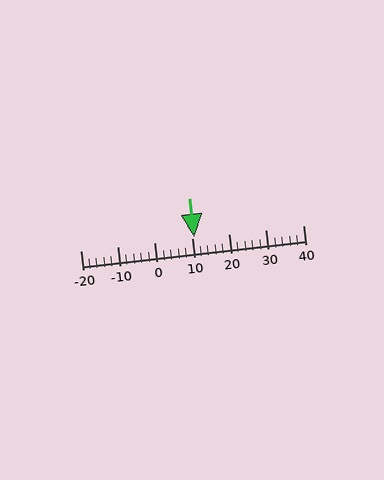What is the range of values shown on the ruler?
The ruler shows values from -20 to 40.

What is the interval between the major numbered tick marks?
The major tick marks are spaced 10 units apart.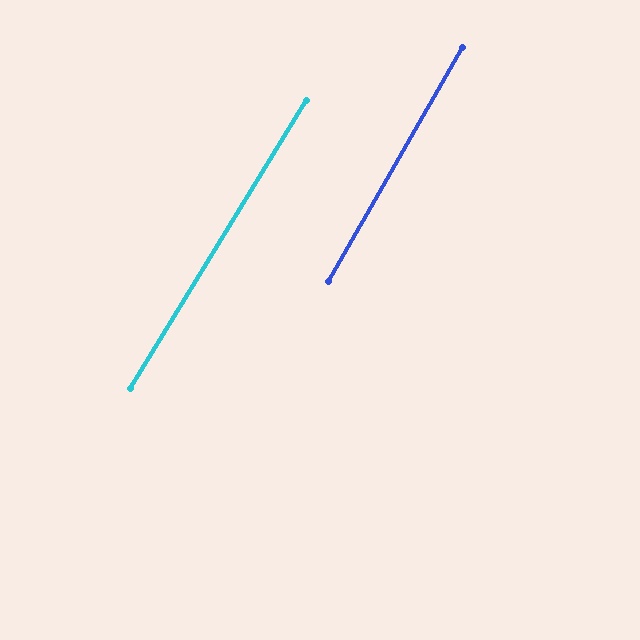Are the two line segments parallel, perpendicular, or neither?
Parallel — their directions differ by only 1.7°.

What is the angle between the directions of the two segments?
Approximately 2 degrees.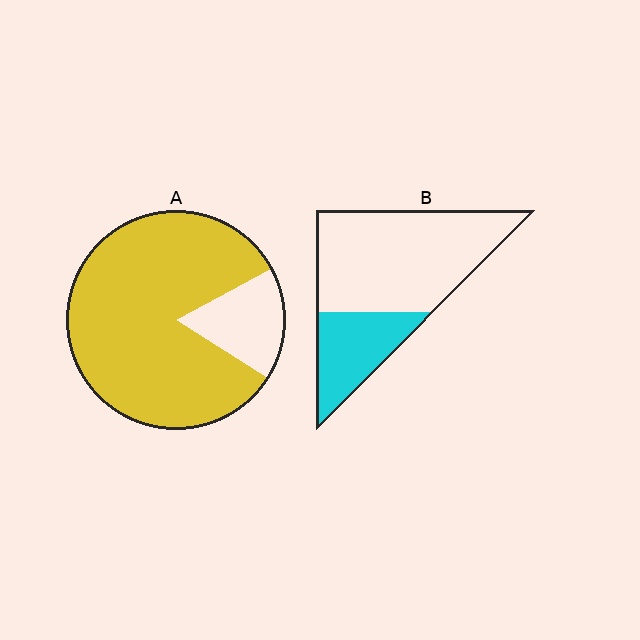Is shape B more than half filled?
No.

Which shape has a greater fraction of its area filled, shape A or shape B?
Shape A.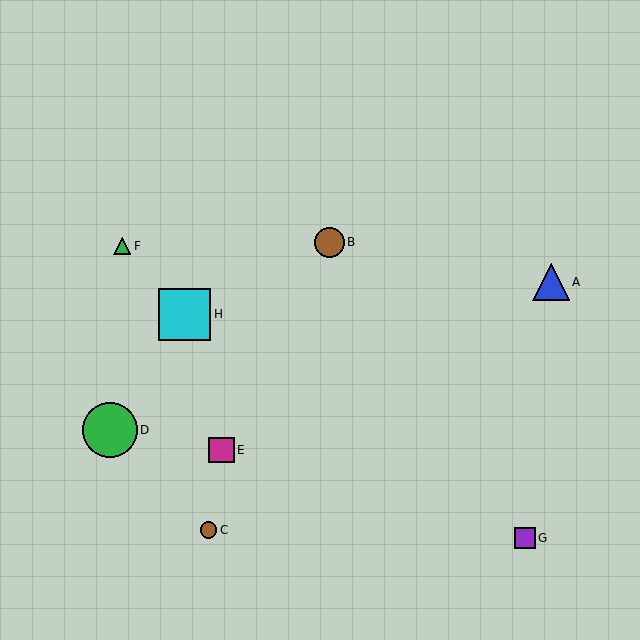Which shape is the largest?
The green circle (labeled D) is the largest.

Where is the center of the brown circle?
The center of the brown circle is at (208, 530).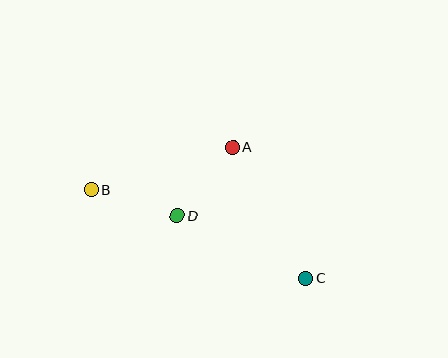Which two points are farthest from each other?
Points B and C are farthest from each other.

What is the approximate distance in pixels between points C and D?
The distance between C and D is approximately 142 pixels.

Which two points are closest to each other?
Points A and D are closest to each other.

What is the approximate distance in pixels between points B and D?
The distance between B and D is approximately 90 pixels.